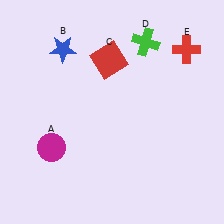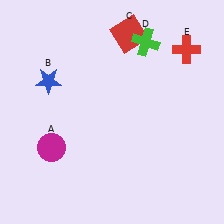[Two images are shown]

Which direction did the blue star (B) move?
The blue star (B) moved down.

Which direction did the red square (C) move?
The red square (C) moved up.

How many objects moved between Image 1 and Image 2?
2 objects moved between the two images.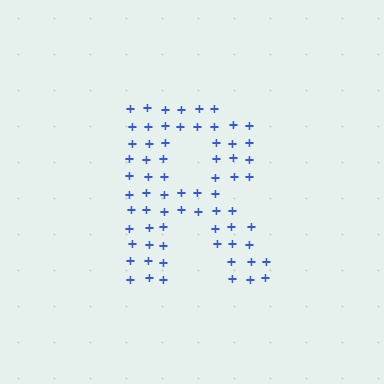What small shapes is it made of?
It is made of small plus signs.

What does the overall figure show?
The overall figure shows the letter R.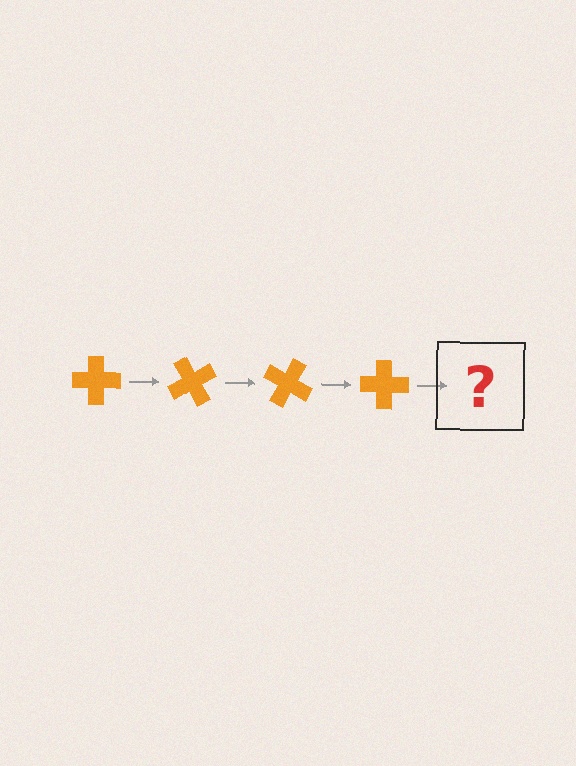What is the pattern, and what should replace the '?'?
The pattern is that the cross rotates 60 degrees each step. The '?' should be an orange cross rotated 240 degrees.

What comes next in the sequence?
The next element should be an orange cross rotated 240 degrees.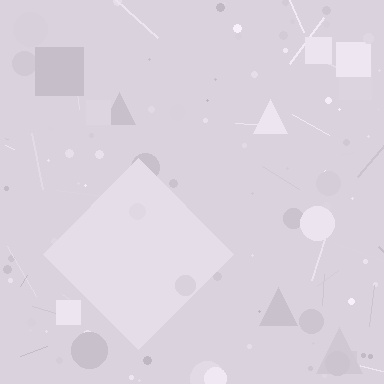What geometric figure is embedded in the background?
A diamond is embedded in the background.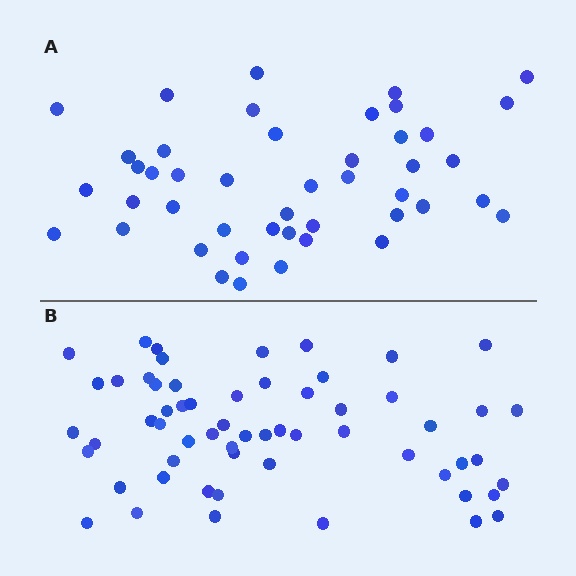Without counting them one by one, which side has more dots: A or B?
Region B (the bottom region) has more dots.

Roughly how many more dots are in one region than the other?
Region B has approximately 15 more dots than region A.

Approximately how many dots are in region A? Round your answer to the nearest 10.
About 40 dots. (The exact count is 45, which rounds to 40.)